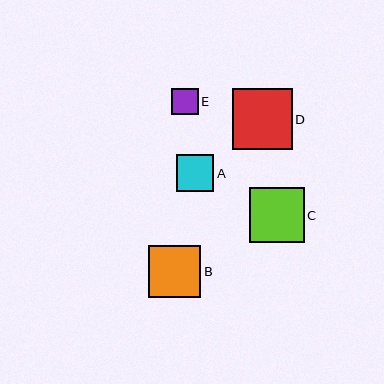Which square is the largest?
Square D is the largest with a size of approximately 60 pixels.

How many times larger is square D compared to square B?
Square D is approximately 1.2 times the size of square B.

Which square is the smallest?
Square E is the smallest with a size of approximately 26 pixels.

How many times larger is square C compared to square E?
Square C is approximately 2.1 times the size of square E.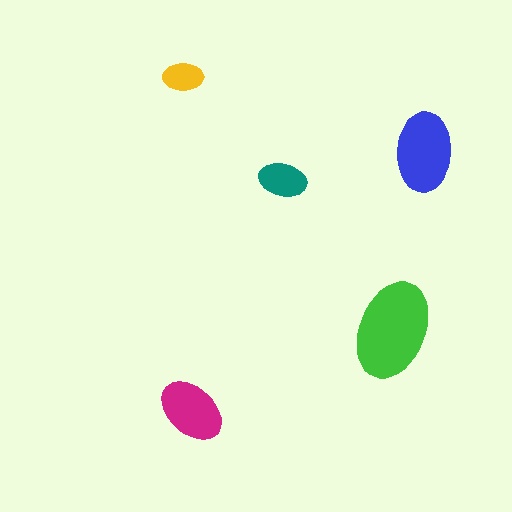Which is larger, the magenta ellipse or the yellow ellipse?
The magenta one.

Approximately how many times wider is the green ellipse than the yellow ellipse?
About 2.5 times wider.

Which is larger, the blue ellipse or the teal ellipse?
The blue one.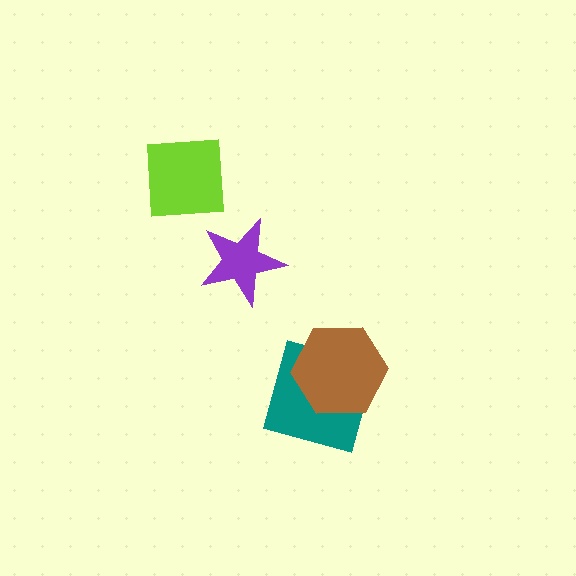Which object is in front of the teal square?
The brown hexagon is in front of the teal square.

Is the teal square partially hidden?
Yes, it is partially covered by another shape.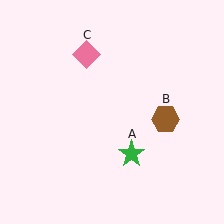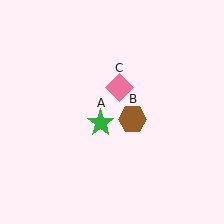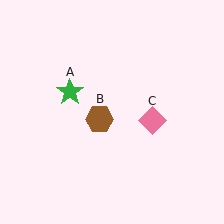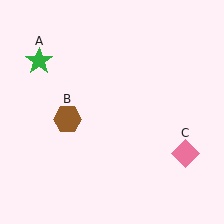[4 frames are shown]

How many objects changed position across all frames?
3 objects changed position: green star (object A), brown hexagon (object B), pink diamond (object C).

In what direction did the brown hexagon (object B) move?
The brown hexagon (object B) moved left.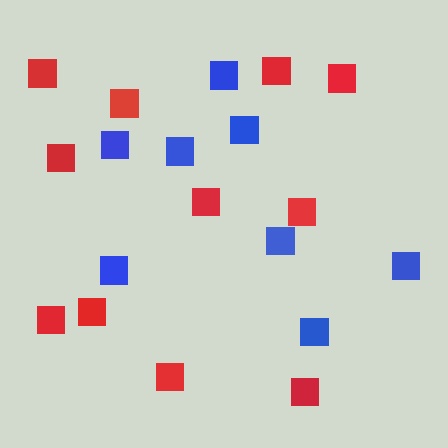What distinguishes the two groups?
There are 2 groups: one group of blue squares (8) and one group of red squares (11).